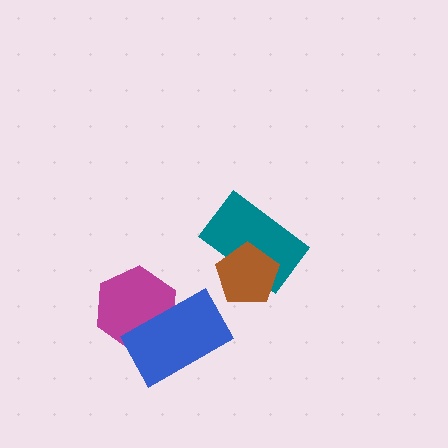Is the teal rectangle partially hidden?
Yes, it is partially covered by another shape.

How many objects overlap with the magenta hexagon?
1 object overlaps with the magenta hexagon.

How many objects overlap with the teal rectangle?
1 object overlaps with the teal rectangle.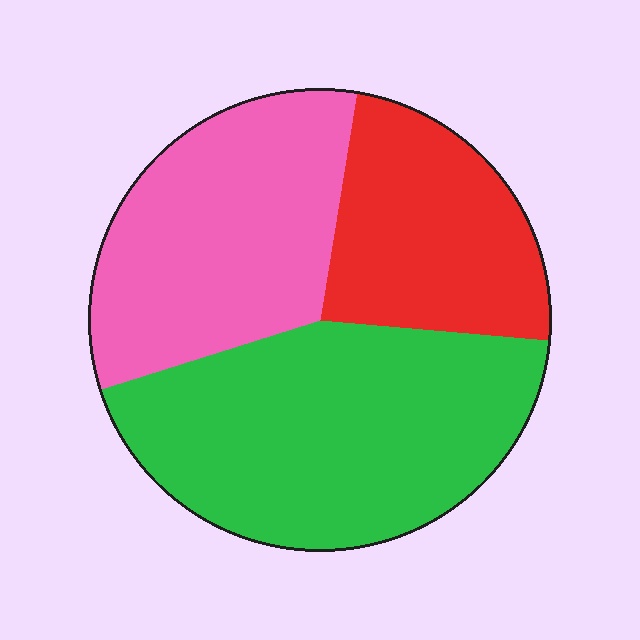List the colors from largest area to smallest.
From largest to smallest: green, pink, red.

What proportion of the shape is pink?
Pink covers around 35% of the shape.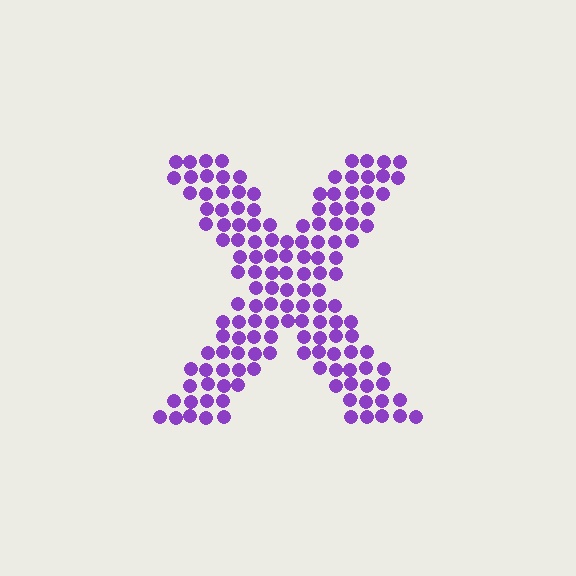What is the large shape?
The large shape is the letter X.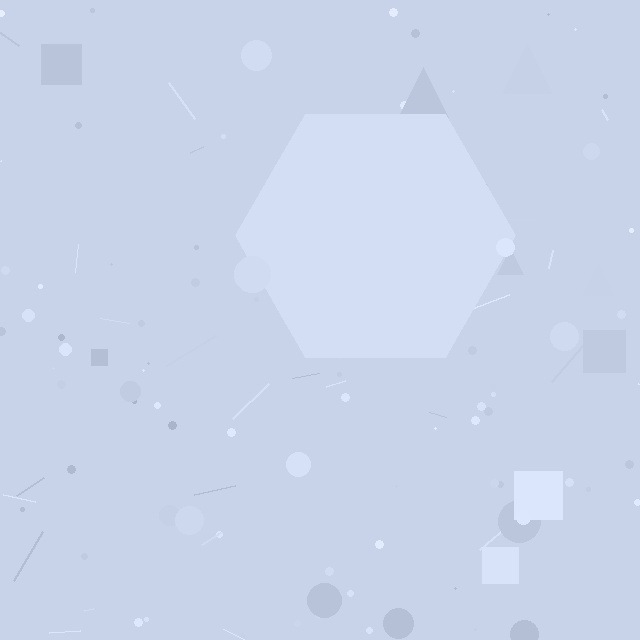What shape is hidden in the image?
A hexagon is hidden in the image.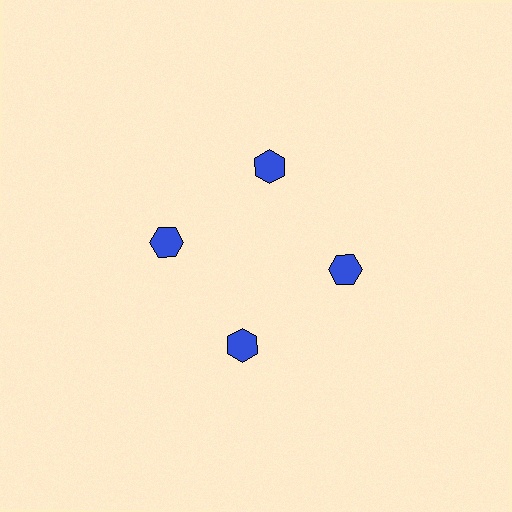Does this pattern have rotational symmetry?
Yes, this pattern has 4-fold rotational symmetry. It looks the same after rotating 90 degrees around the center.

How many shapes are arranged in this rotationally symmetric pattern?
There are 4 shapes, arranged in 4 groups of 1.